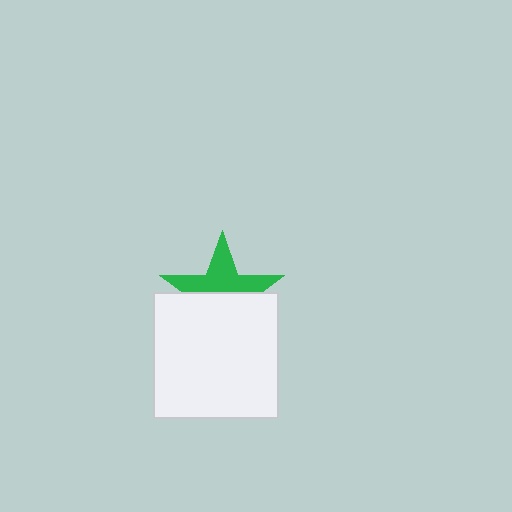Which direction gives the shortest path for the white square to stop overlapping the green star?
Moving down gives the shortest separation.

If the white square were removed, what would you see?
You would see the complete green star.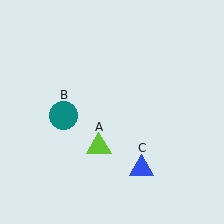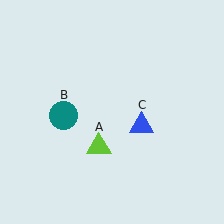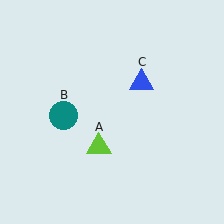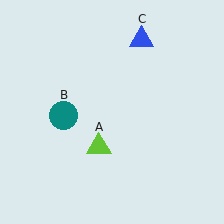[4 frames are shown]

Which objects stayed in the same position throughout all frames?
Lime triangle (object A) and teal circle (object B) remained stationary.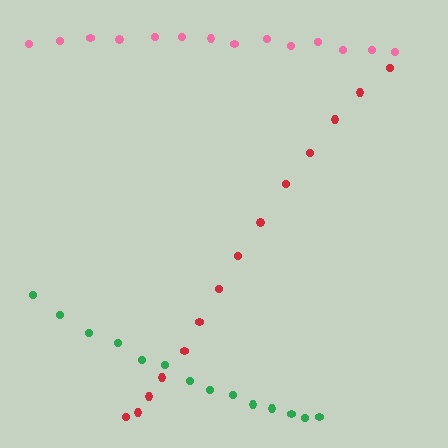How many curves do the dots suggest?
There are 3 distinct paths.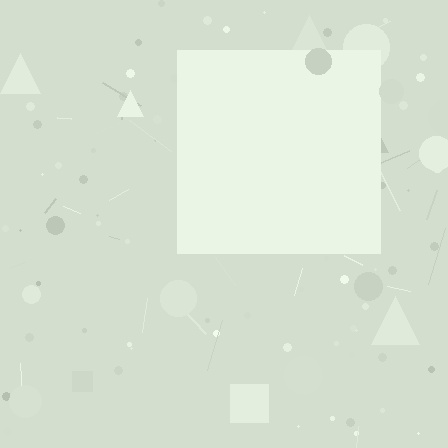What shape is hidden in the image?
A square is hidden in the image.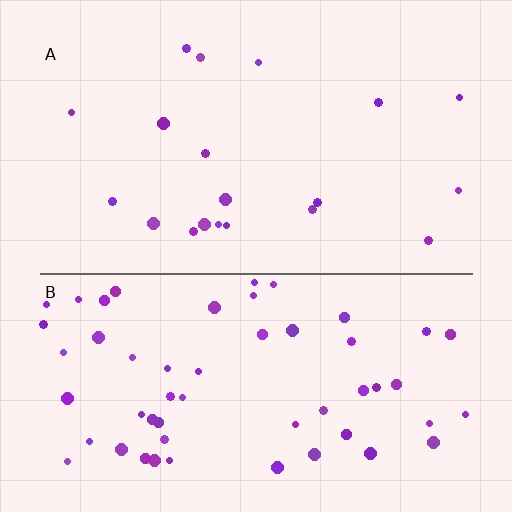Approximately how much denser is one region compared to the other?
Approximately 2.8× — region B over region A.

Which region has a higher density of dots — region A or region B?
B (the bottom).